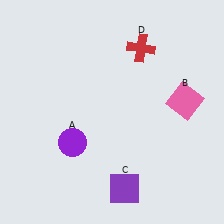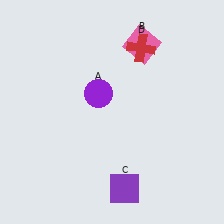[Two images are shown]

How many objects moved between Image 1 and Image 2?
2 objects moved between the two images.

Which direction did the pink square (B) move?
The pink square (B) moved up.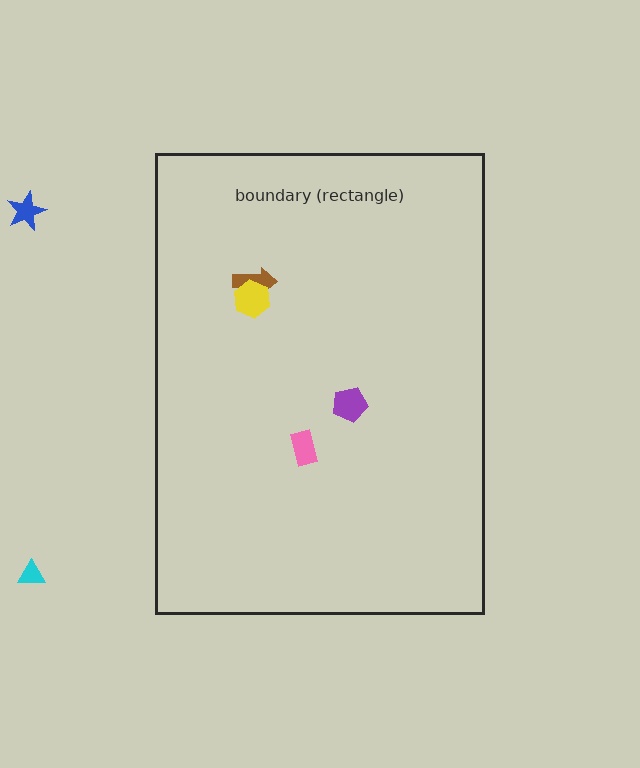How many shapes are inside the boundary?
4 inside, 2 outside.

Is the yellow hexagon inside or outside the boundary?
Inside.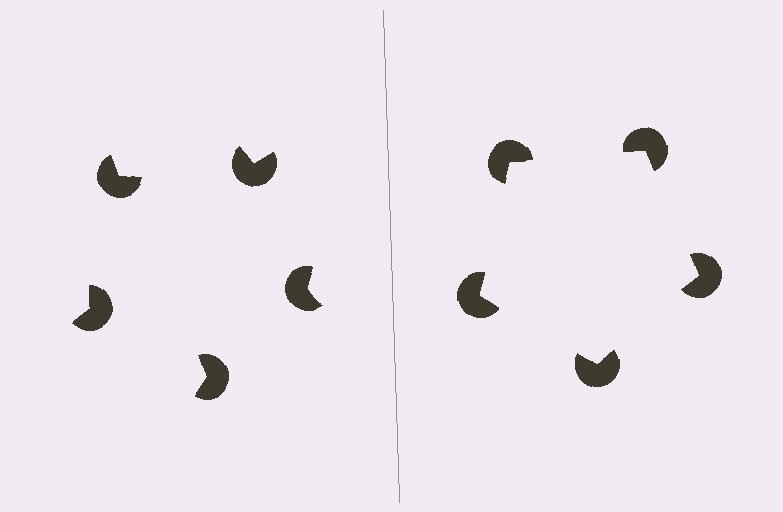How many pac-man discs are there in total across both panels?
10 — 5 on each side.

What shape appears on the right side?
An illusory pentagon.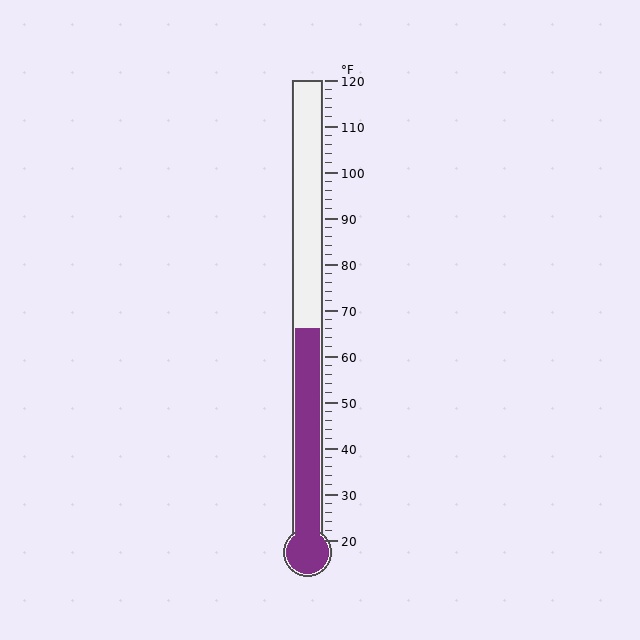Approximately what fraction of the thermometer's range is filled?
The thermometer is filled to approximately 45% of its range.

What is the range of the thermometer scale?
The thermometer scale ranges from 20°F to 120°F.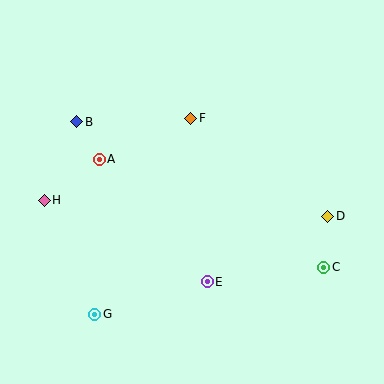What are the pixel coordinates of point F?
Point F is at (191, 118).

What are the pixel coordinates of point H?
Point H is at (44, 200).